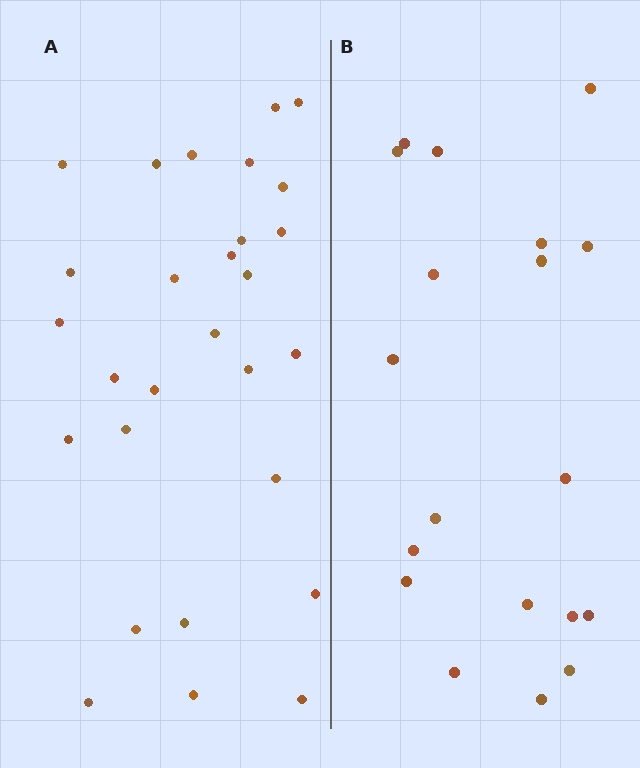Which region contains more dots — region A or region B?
Region A (the left region) has more dots.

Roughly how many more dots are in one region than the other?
Region A has roughly 8 or so more dots than region B.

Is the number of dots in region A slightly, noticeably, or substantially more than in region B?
Region A has substantially more. The ratio is roughly 1.5 to 1.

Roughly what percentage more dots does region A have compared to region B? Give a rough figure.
About 45% more.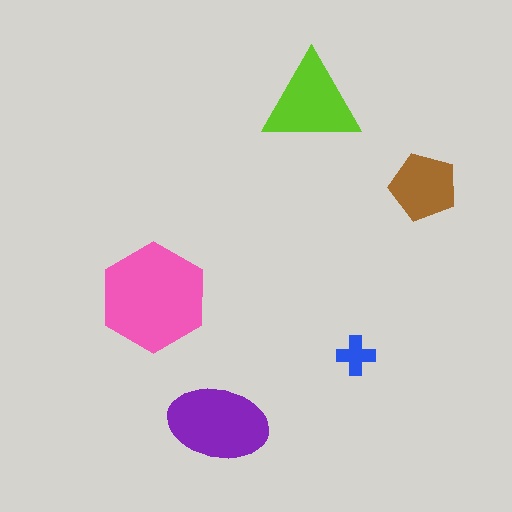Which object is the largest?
The pink hexagon.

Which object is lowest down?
The purple ellipse is bottommost.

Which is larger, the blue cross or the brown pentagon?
The brown pentagon.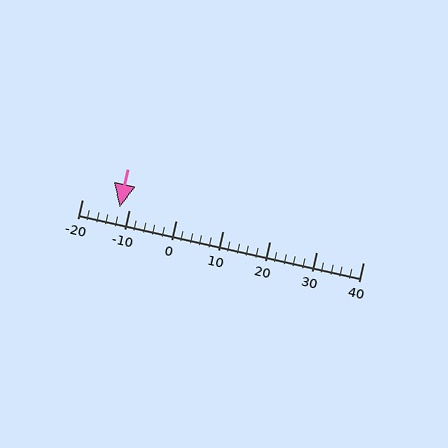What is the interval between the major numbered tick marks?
The major tick marks are spaced 10 units apart.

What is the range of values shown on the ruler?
The ruler shows values from -20 to 40.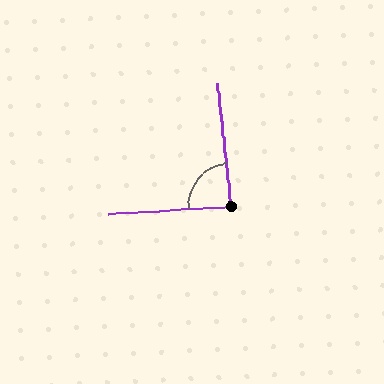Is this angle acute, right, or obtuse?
It is approximately a right angle.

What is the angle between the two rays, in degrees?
Approximately 87 degrees.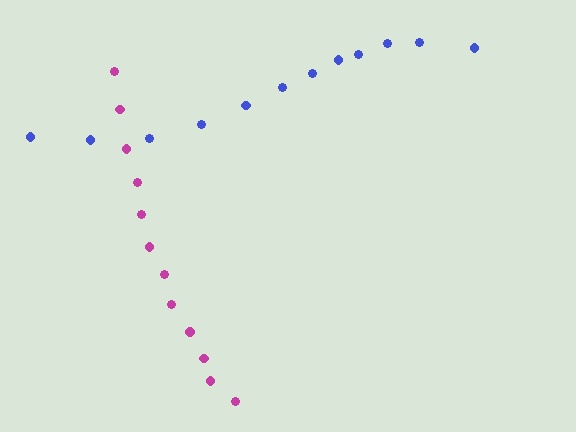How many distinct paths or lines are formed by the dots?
There are 2 distinct paths.